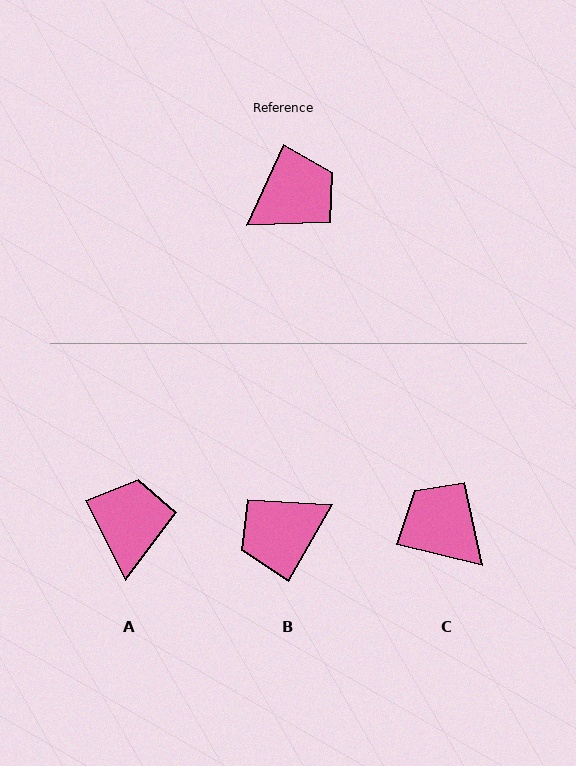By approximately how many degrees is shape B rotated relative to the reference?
Approximately 175 degrees counter-clockwise.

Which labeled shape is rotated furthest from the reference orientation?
B, about 175 degrees away.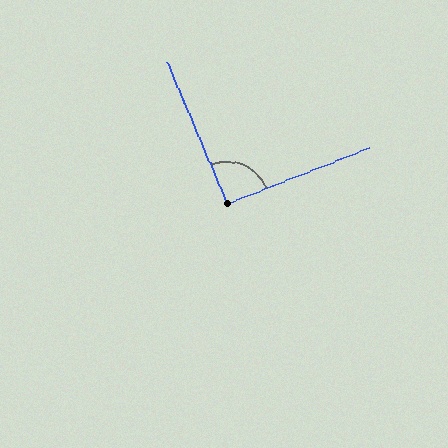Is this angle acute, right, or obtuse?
It is approximately a right angle.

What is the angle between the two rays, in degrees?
Approximately 91 degrees.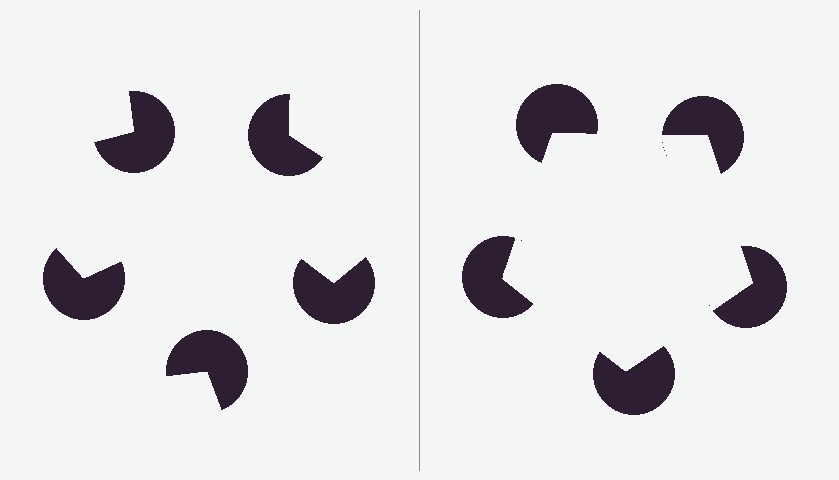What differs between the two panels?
The pac-man discs are positioned identically on both sides; only the wedge orientations differ. On the right they align to a pentagon; on the left they are misaligned.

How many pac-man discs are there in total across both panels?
10 — 5 on each side.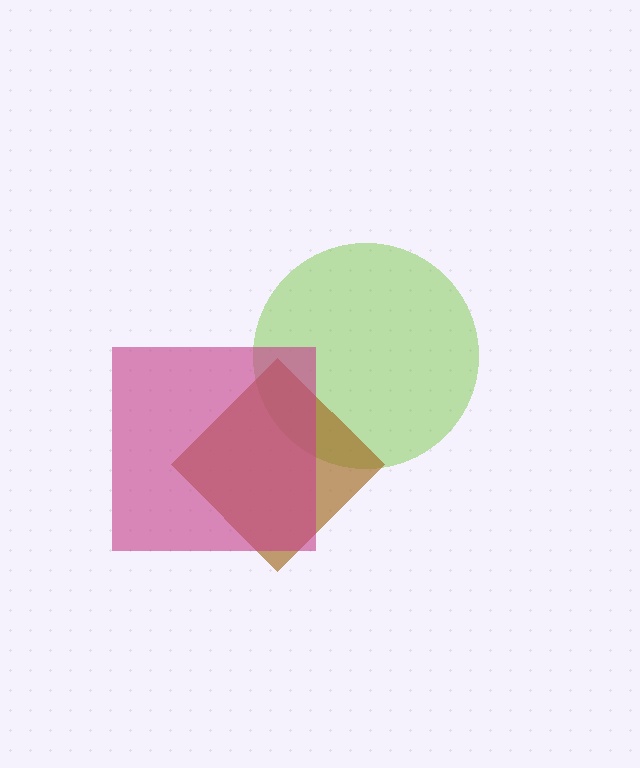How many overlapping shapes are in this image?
There are 3 overlapping shapes in the image.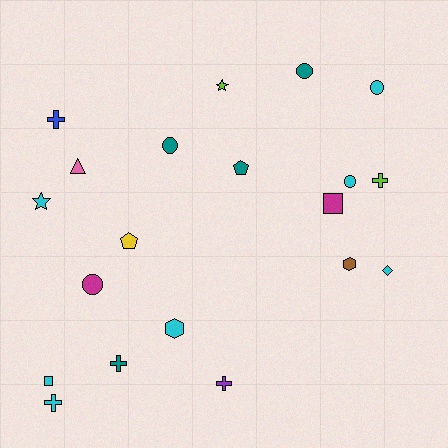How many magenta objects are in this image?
There are 2 magenta objects.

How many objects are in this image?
There are 20 objects.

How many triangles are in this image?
There is 1 triangle.